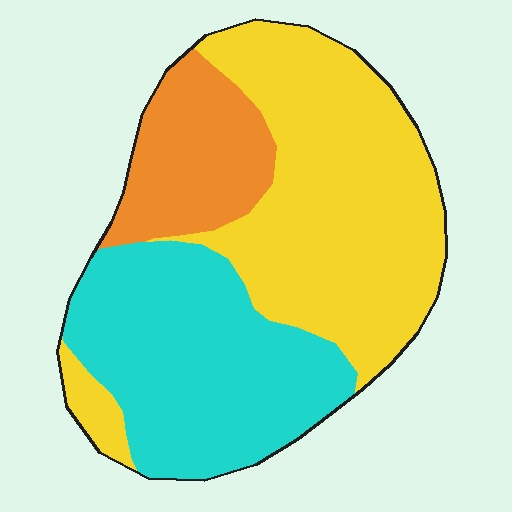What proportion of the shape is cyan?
Cyan takes up between a third and a half of the shape.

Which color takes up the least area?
Orange, at roughly 15%.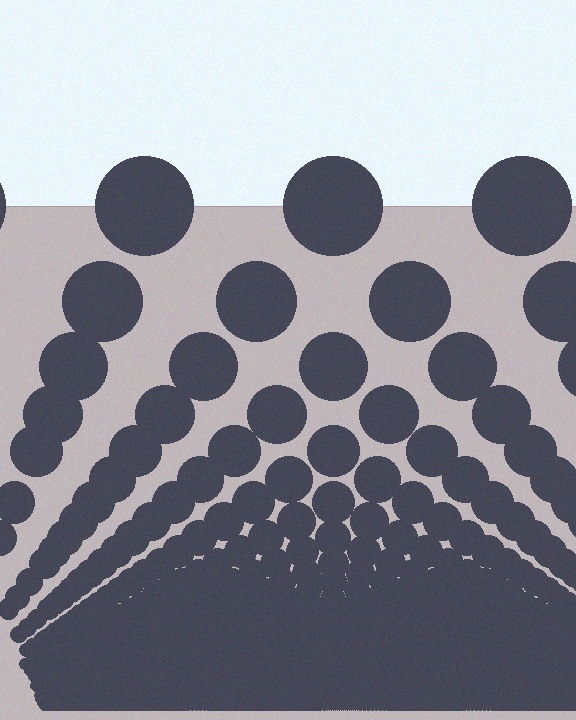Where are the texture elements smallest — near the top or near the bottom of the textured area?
Near the bottom.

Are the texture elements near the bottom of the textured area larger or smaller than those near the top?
Smaller. The gradient is inverted — elements near the bottom are smaller and denser.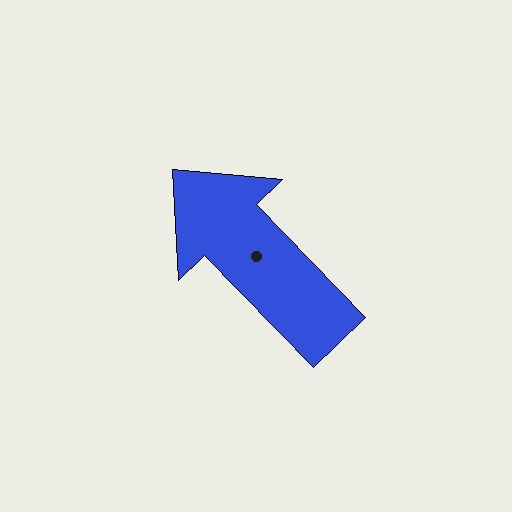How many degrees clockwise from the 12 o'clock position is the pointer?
Approximately 316 degrees.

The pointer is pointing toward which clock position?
Roughly 11 o'clock.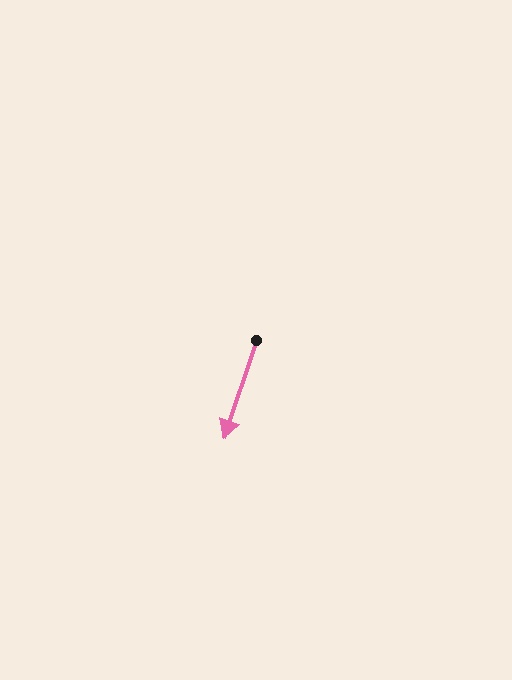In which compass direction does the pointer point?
South.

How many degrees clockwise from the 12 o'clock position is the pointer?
Approximately 198 degrees.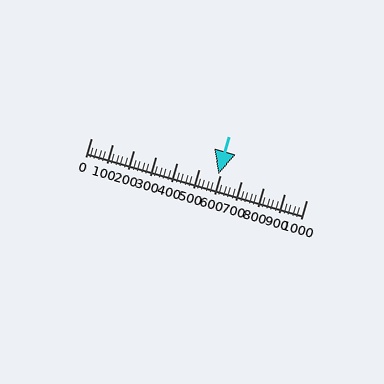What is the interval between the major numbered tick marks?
The major tick marks are spaced 100 units apart.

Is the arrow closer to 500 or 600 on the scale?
The arrow is closer to 600.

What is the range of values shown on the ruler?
The ruler shows values from 0 to 1000.